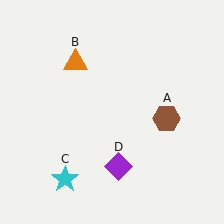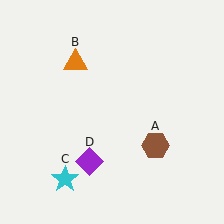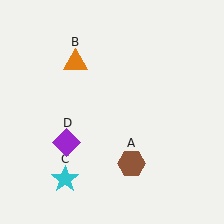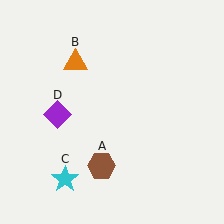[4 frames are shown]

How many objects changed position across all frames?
2 objects changed position: brown hexagon (object A), purple diamond (object D).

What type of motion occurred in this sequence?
The brown hexagon (object A), purple diamond (object D) rotated clockwise around the center of the scene.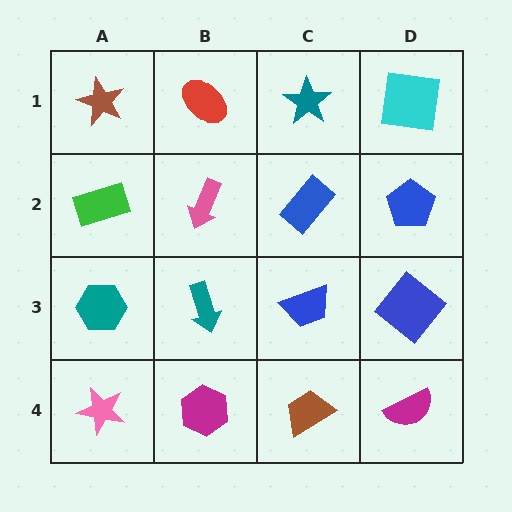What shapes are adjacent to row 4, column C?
A blue trapezoid (row 3, column C), a magenta hexagon (row 4, column B), a magenta semicircle (row 4, column D).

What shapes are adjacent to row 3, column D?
A blue pentagon (row 2, column D), a magenta semicircle (row 4, column D), a blue trapezoid (row 3, column C).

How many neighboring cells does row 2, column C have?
4.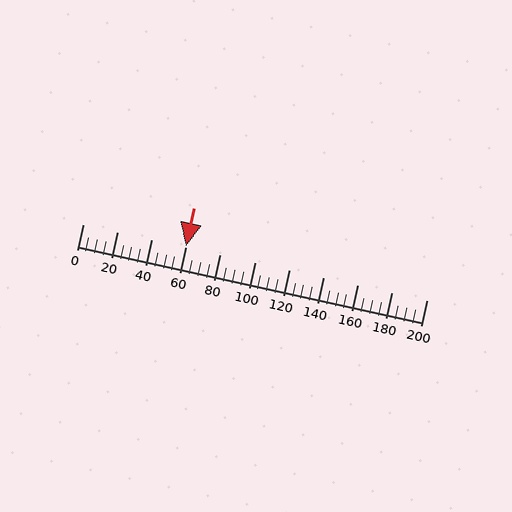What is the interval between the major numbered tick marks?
The major tick marks are spaced 20 units apart.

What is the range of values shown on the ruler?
The ruler shows values from 0 to 200.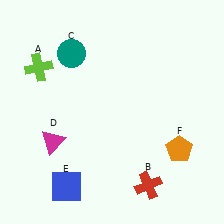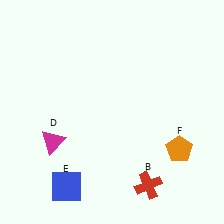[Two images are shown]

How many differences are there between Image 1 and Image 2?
There are 2 differences between the two images.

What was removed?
The teal circle (C), the lime cross (A) were removed in Image 2.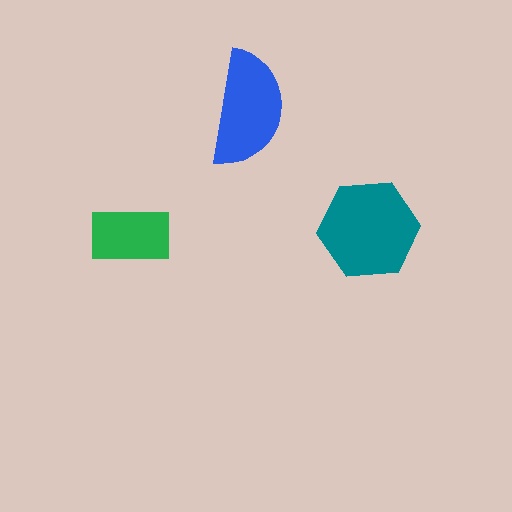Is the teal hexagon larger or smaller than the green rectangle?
Larger.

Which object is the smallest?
The green rectangle.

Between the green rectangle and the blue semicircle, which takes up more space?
The blue semicircle.